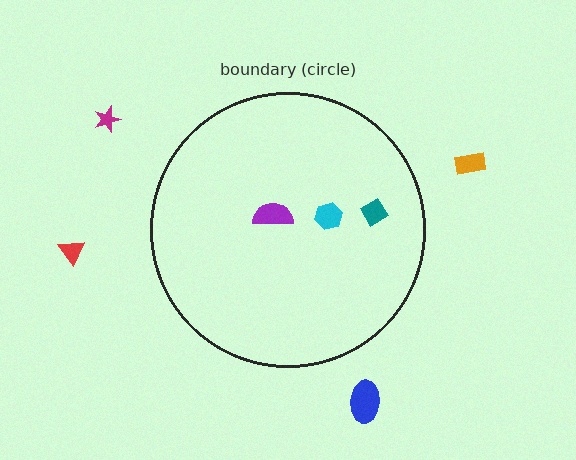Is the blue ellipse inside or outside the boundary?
Outside.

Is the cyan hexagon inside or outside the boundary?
Inside.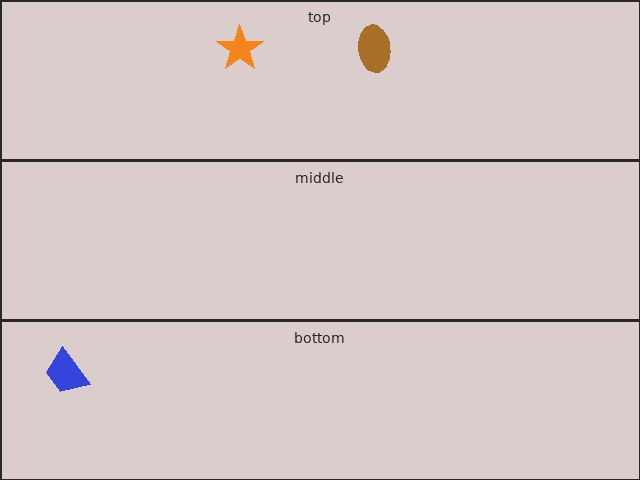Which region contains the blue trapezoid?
The bottom region.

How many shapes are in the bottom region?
1.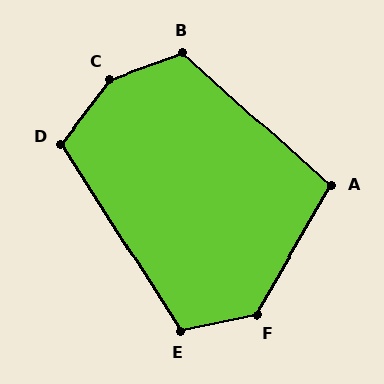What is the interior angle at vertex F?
Approximately 131 degrees (obtuse).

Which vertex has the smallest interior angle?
A, at approximately 102 degrees.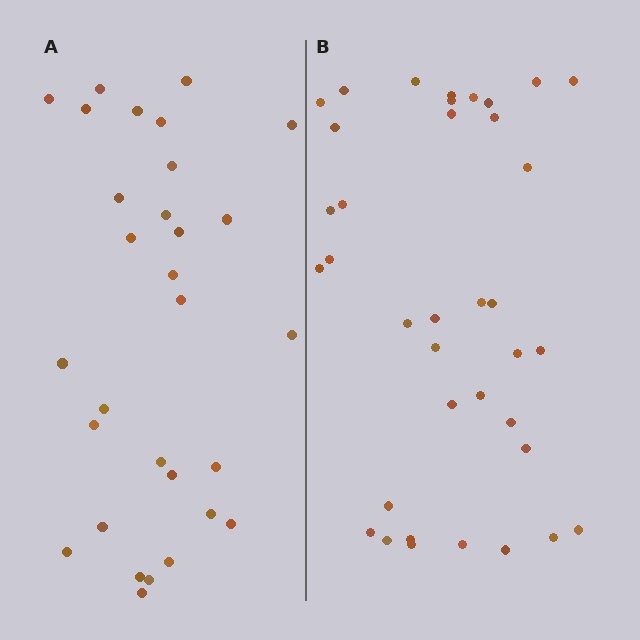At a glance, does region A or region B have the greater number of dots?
Region B (the right region) has more dots.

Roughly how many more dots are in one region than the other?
Region B has roughly 8 or so more dots than region A.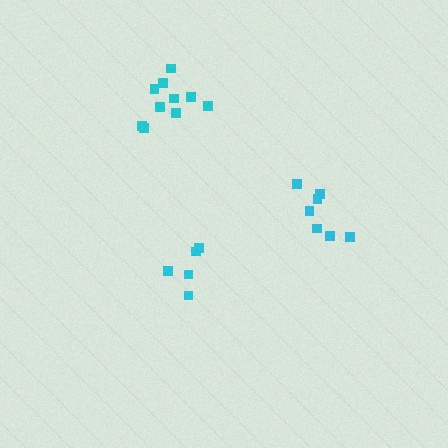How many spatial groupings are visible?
There are 3 spatial groupings.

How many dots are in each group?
Group 1: 5 dots, Group 2: 7 dots, Group 3: 10 dots (22 total).